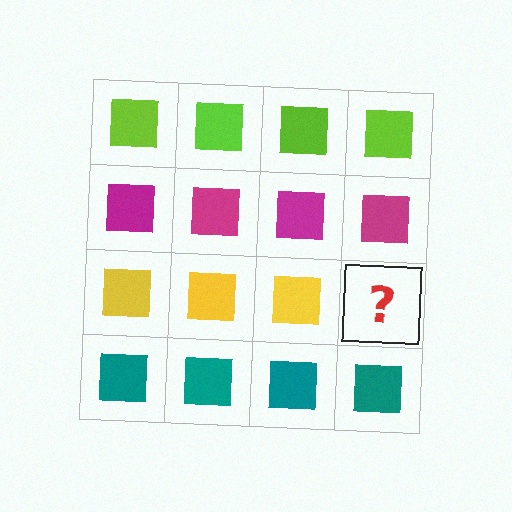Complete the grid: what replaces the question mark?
The question mark should be replaced with a yellow square.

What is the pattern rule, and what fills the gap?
The rule is that each row has a consistent color. The gap should be filled with a yellow square.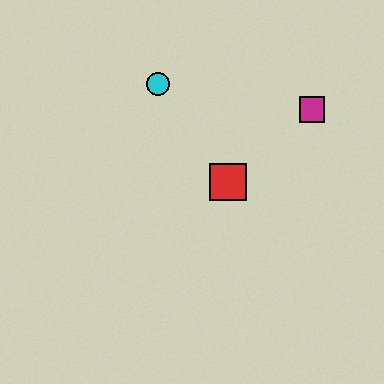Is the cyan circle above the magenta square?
Yes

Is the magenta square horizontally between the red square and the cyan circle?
No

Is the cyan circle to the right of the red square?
No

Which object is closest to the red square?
The magenta square is closest to the red square.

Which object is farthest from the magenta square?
The cyan circle is farthest from the magenta square.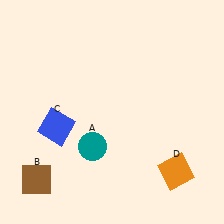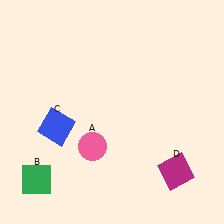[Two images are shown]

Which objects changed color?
A changed from teal to pink. B changed from brown to green. D changed from orange to magenta.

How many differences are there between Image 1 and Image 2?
There are 3 differences between the two images.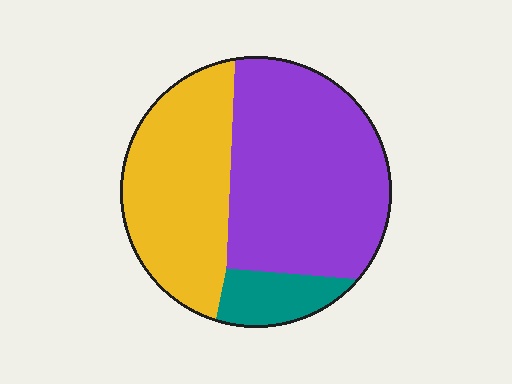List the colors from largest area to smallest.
From largest to smallest: purple, yellow, teal.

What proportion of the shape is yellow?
Yellow takes up about three eighths (3/8) of the shape.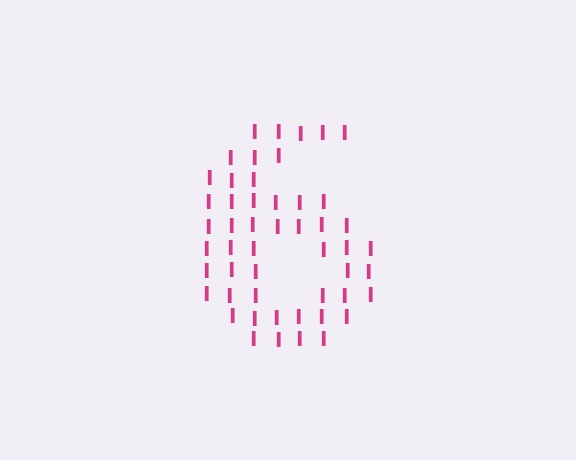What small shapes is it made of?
It is made of small letter I's.